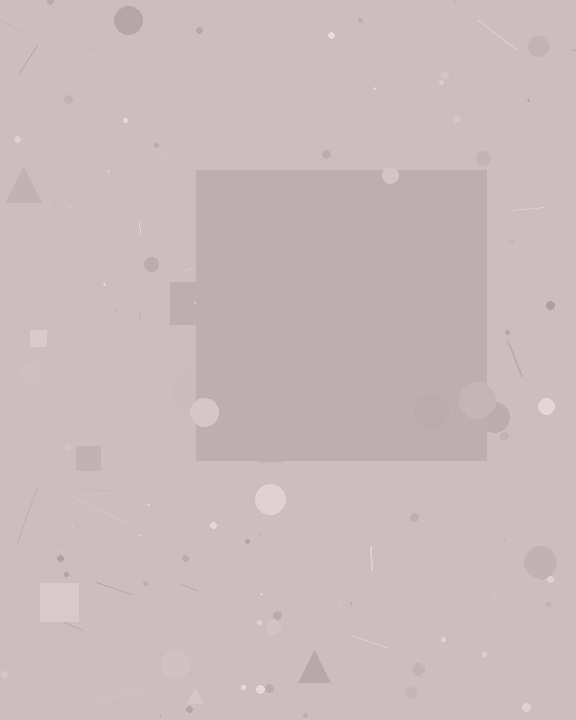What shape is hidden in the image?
A square is hidden in the image.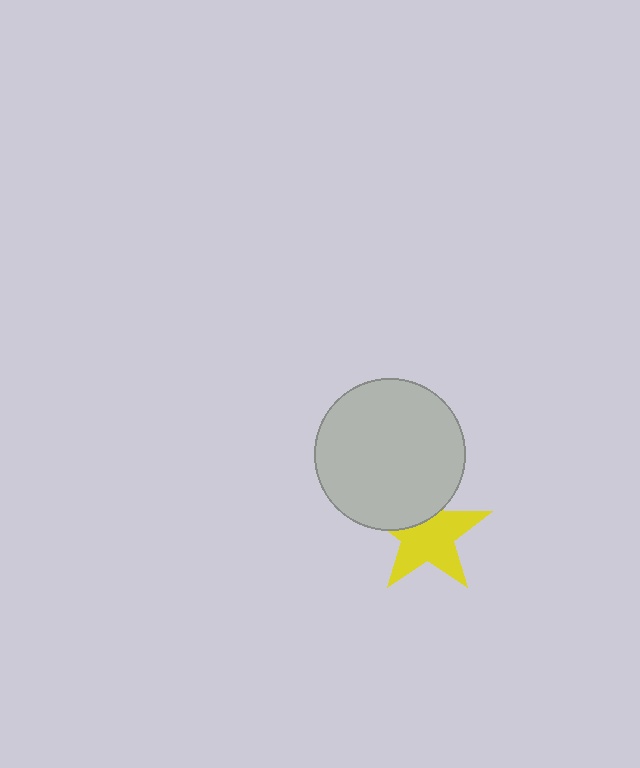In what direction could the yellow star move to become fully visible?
The yellow star could move down. That would shift it out from behind the light gray circle entirely.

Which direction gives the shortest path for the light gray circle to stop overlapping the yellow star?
Moving up gives the shortest separation.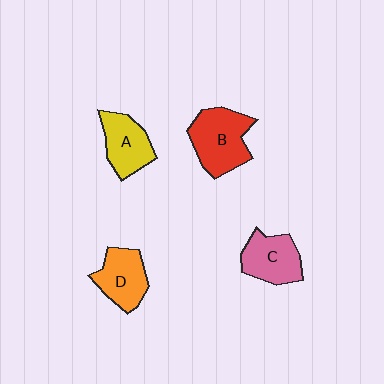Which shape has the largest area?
Shape B (red).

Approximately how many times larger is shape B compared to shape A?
Approximately 1.3 times.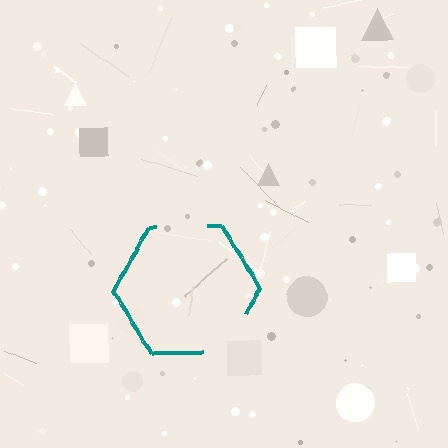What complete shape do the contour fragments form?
The contour fragments form a hexagon.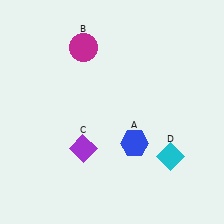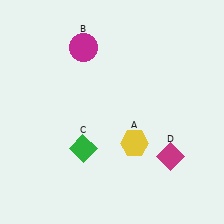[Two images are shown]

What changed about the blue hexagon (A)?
In Image 1, A is blue. In Image 2, it changed to yellow.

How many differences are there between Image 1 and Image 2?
There are 3 differences between the two images.